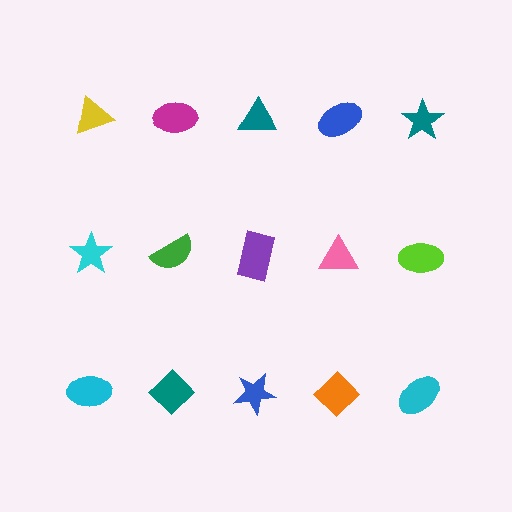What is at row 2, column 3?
A purple rectangle.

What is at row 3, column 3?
A blue star.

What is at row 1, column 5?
A teal star.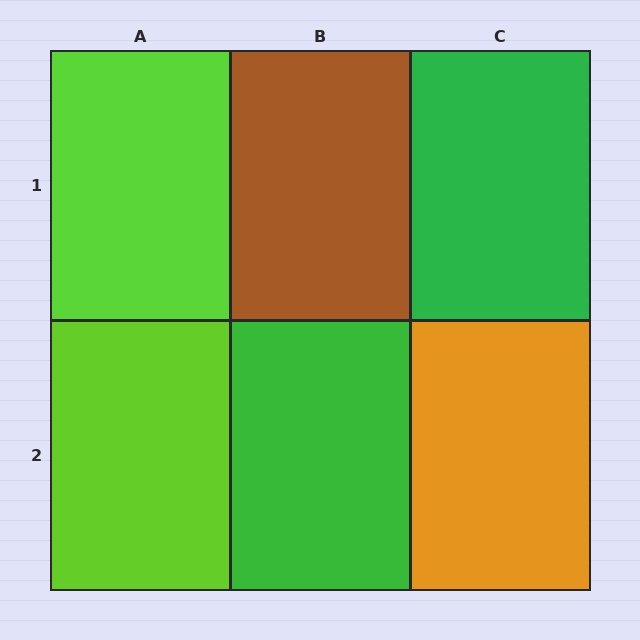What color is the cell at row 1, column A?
Lime.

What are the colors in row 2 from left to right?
Lime, green, orange.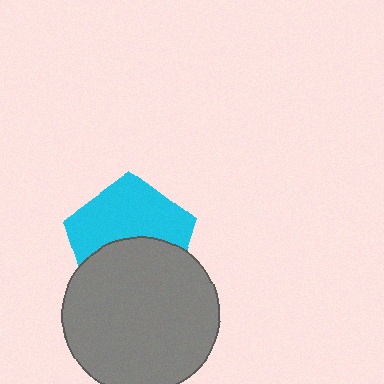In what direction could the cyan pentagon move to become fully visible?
The cyan pentagon could move up. That would shift it out from behind the gray circle entirely.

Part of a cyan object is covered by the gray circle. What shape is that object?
It is a pentagon.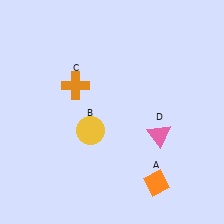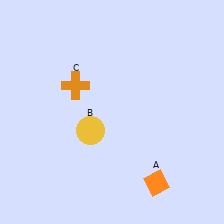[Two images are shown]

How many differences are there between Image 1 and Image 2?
There is 1 difference between the two images.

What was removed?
The pink triangle (D) was removed in Image 2.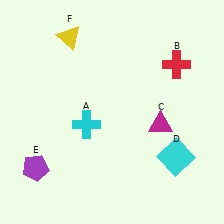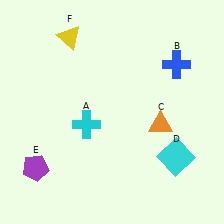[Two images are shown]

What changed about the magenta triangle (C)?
In Image 1, C is magenta. In Image 2, it changed to orange.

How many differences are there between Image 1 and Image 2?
There are 2 differences between the two images.